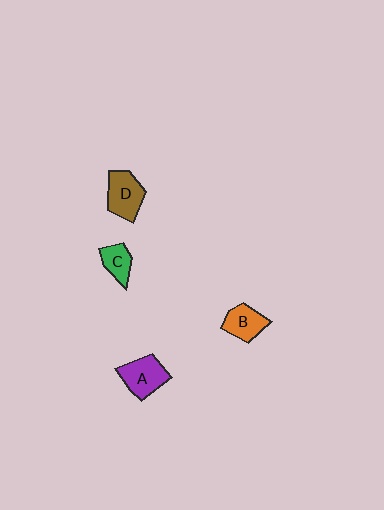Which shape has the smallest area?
Shape C (green).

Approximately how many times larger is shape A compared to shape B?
Approximately 1.3 times.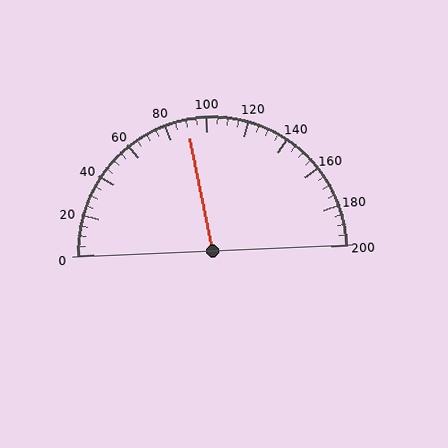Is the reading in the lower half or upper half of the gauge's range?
The reading is in the lower half of the range (0 to 200).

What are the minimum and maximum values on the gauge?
The gauge ranges from 0 to 200.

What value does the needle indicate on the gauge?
The needle indicates approximately 90.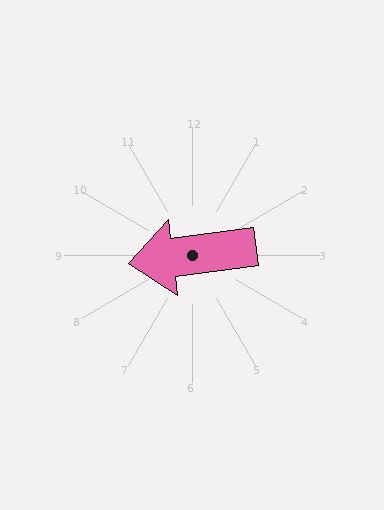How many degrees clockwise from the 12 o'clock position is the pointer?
Approximately 263 degrees.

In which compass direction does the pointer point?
West.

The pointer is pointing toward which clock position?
Roughly 9 o'clock.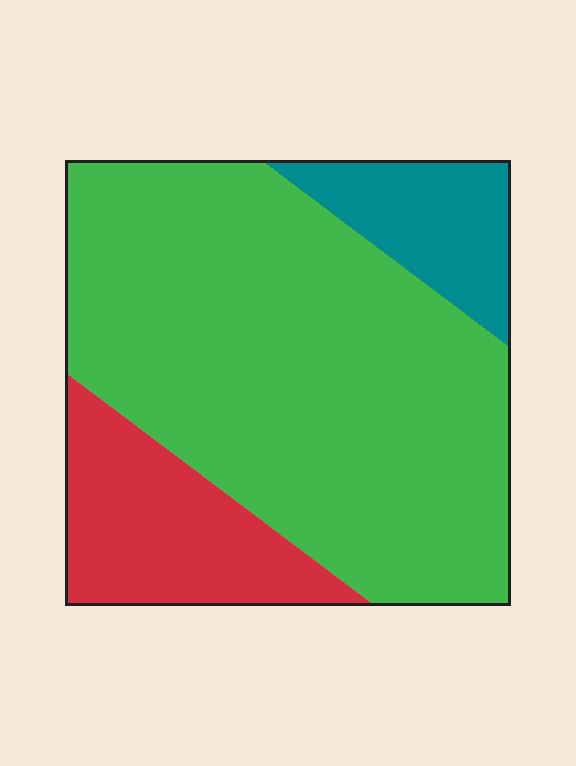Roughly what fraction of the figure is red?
Red takes up about one sixth (1/6) of the figure.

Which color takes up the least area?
Teal, at roughly 10%.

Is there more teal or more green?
Green.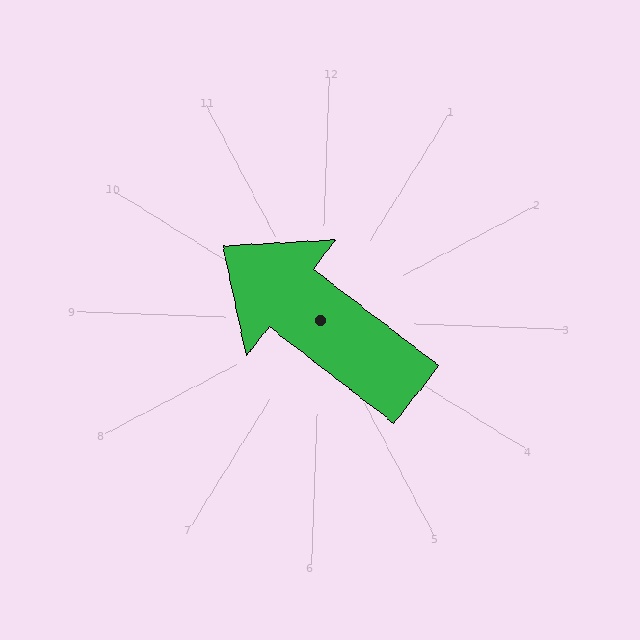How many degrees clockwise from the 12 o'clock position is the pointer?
Approximately 306 degrees.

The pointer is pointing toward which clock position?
Roughly 10 o'clock.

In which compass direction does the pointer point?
Northwest.